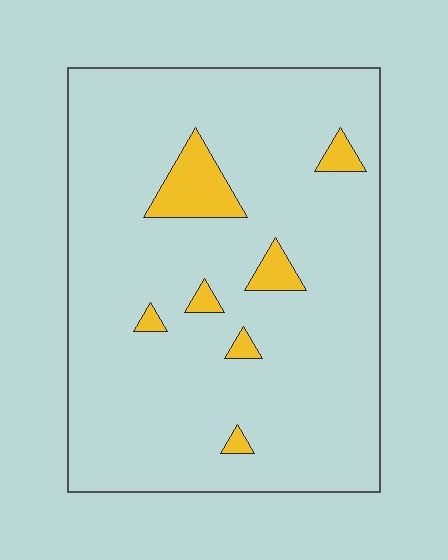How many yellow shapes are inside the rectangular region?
7.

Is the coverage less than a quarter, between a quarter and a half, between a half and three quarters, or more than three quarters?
Less than a quarter.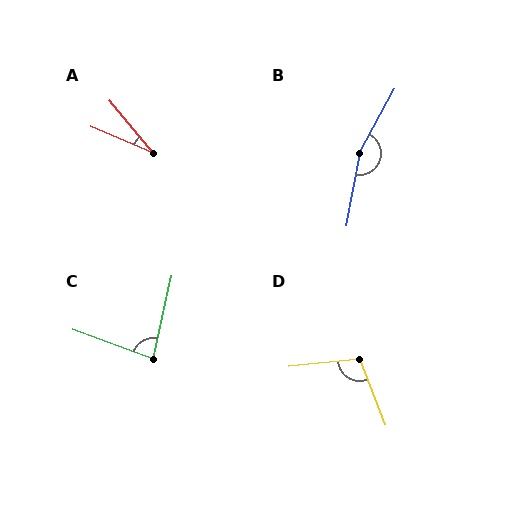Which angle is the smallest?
A, at approximately 28 degrees.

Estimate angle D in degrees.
Approximately 105 degrees.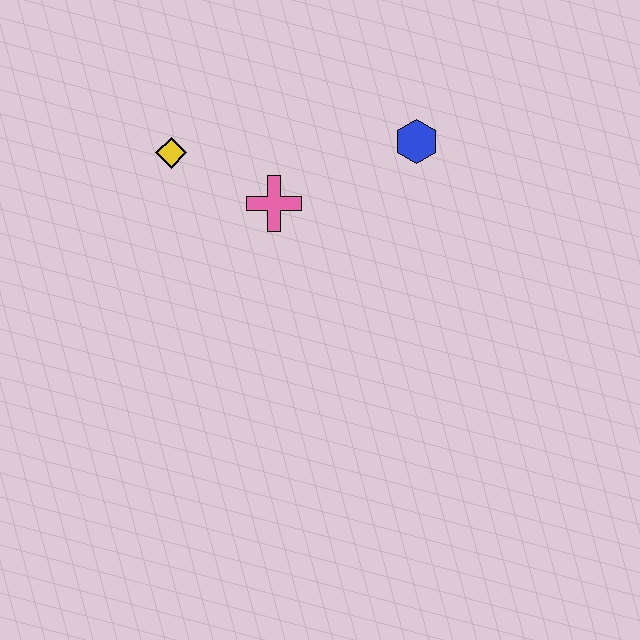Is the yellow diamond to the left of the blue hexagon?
Yes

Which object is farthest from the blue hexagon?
The yellow diamond is farthest from the blue hexagon.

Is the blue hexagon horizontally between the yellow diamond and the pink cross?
No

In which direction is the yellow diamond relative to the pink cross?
The yellow diamond is to the left of the pink cross.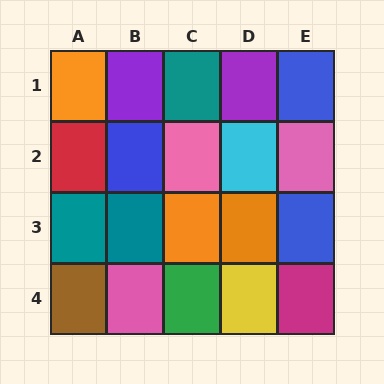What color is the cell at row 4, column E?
Magenta.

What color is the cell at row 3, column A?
Teal.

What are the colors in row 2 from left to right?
Red, blue, pink, cyan, pink.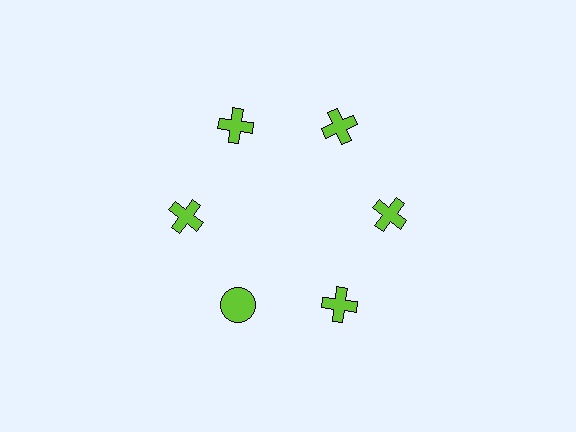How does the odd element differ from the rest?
It has a different shape: circle instead of cross.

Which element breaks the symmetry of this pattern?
The lime circle at roughly the 7 o'clock position breaks the symmetry. All other shapes are lime crosses.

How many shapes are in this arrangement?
There are 6 shapes arranged in a ring pattern.